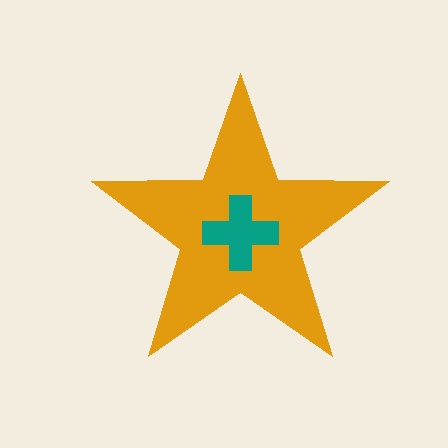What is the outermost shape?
The orange star.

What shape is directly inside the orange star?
The teal cross.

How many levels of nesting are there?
2.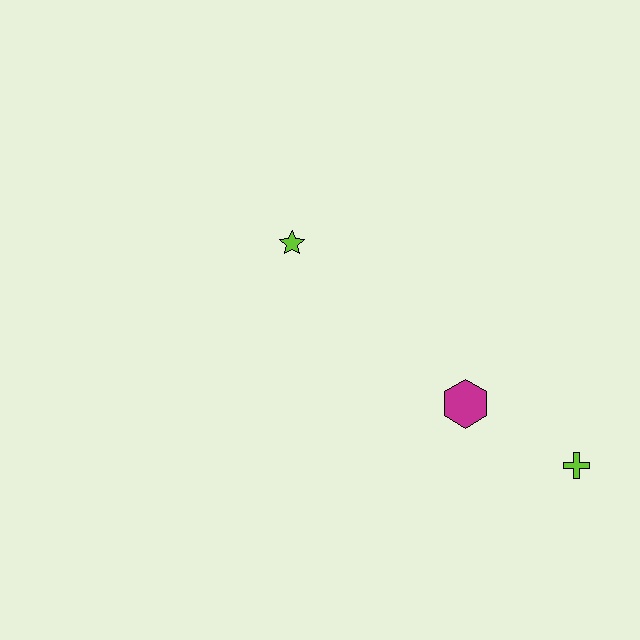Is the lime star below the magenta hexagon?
No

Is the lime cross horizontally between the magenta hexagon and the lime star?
No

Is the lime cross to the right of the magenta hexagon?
Yes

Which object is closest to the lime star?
The magenta hexagon is closest to the lime star.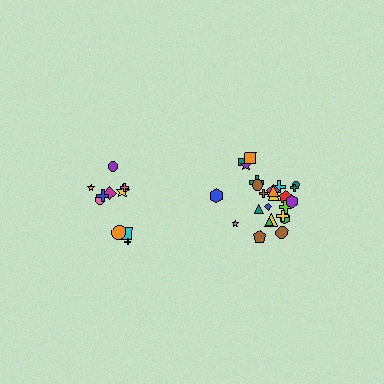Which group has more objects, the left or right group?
The right group.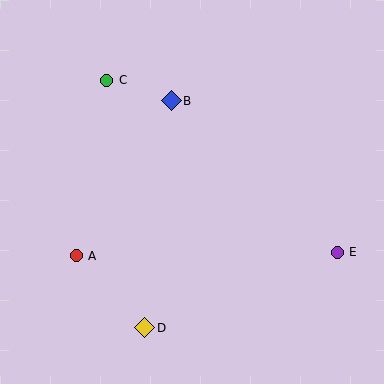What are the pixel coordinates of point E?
Point E is at (337, 252).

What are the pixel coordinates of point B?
Point B is at (171, 101).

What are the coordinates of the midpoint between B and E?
The midpoint between B and E is at (254, 176).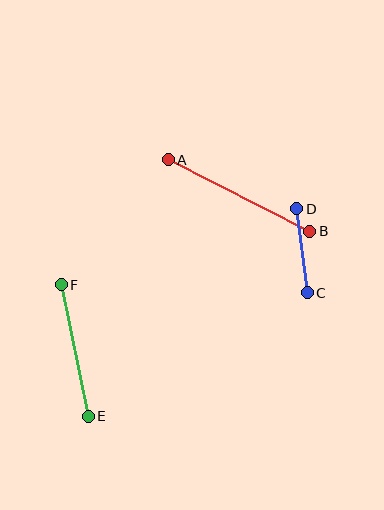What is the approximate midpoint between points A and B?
The midpoint is at approximately (239, 195) pixels.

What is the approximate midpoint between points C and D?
The midpoint is at approximately (302, 251) pixels.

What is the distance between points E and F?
The distance is approximately 134 pixels.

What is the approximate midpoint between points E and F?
The midpoint is at approximately (75, 351) pixels.